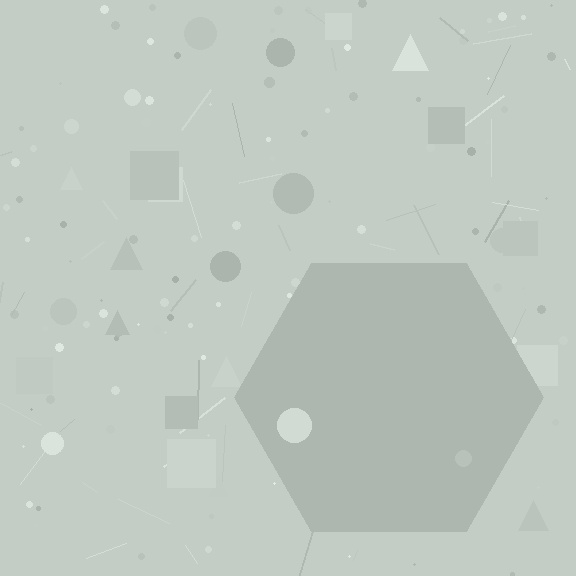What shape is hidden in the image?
A hexagon is hidden in the image.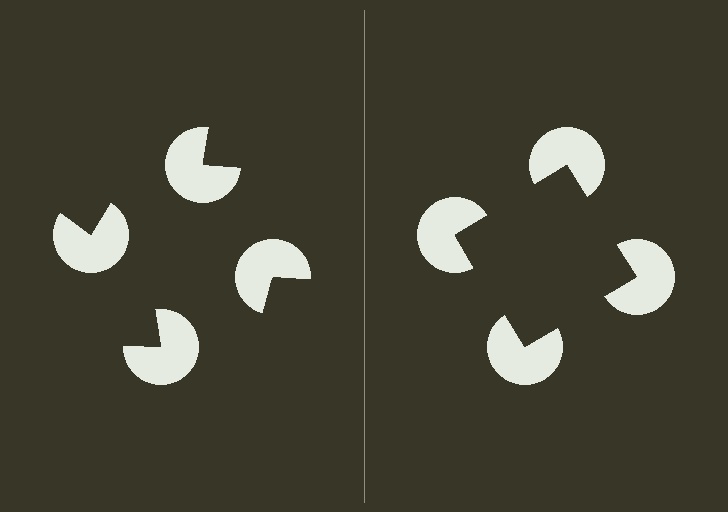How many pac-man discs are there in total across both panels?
8 — 4 on each side.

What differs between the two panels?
The pac-man discs are positioned identically on both sides; only the wedge orientations differ. On the right they align to a square; on the left they are misaligned.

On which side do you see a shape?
An illusory square appears on the right side. On the left side the wedge cuts are rotated, so no coherent shape forms.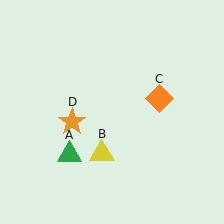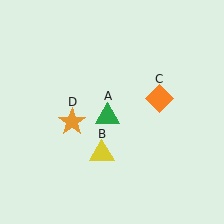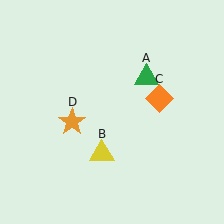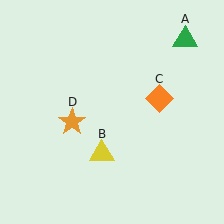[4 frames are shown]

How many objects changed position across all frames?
1 object changed position: green triangle (object A).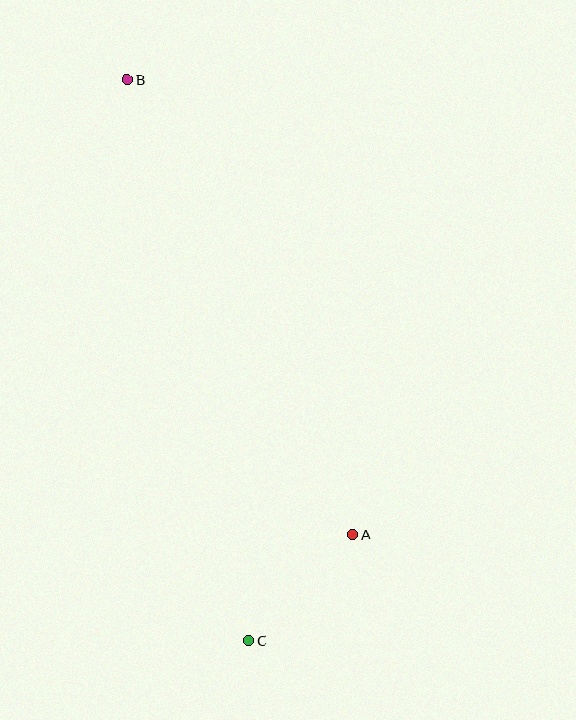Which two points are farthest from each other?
Points B and C are farthest from each other.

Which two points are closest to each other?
Points A and C are closest to each other.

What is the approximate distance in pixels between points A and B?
The distance between A and B is approximately 507 pixels.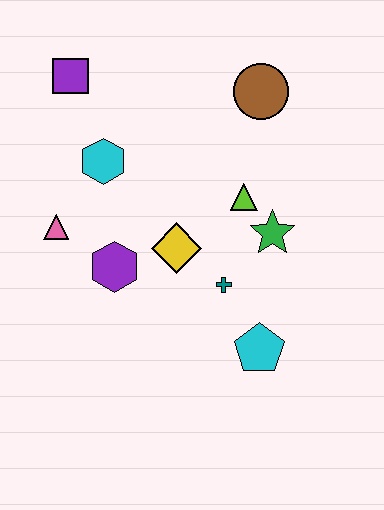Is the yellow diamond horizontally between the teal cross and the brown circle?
No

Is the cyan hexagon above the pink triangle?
Yes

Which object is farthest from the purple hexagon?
The brown circle is farthest from the purple hexagon.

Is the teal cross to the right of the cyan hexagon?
Yes